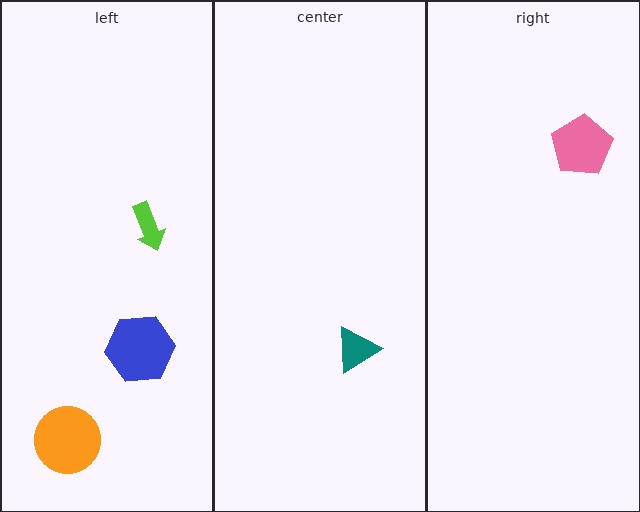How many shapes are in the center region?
1.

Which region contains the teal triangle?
The center region.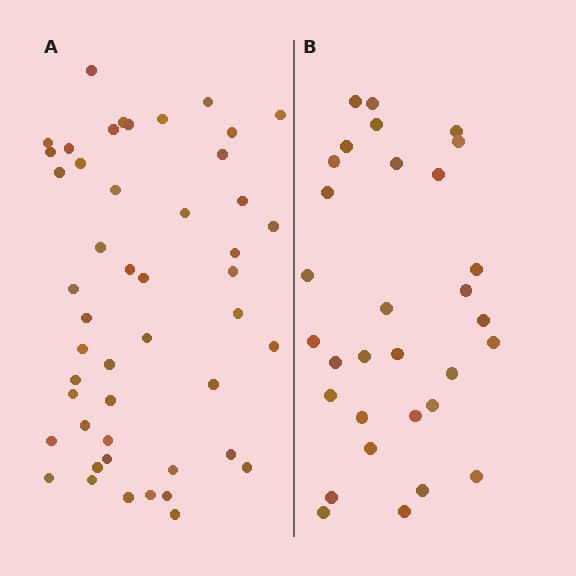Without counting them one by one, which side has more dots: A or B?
Region A (the left region) has more dots.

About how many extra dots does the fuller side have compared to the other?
Region A has approximately 15 more dots than region B.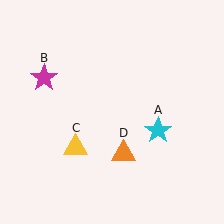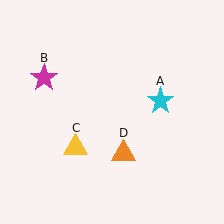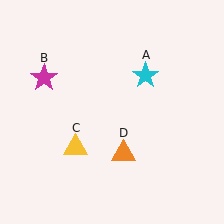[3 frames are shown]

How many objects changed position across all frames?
1 object changed position: cyan star (object A).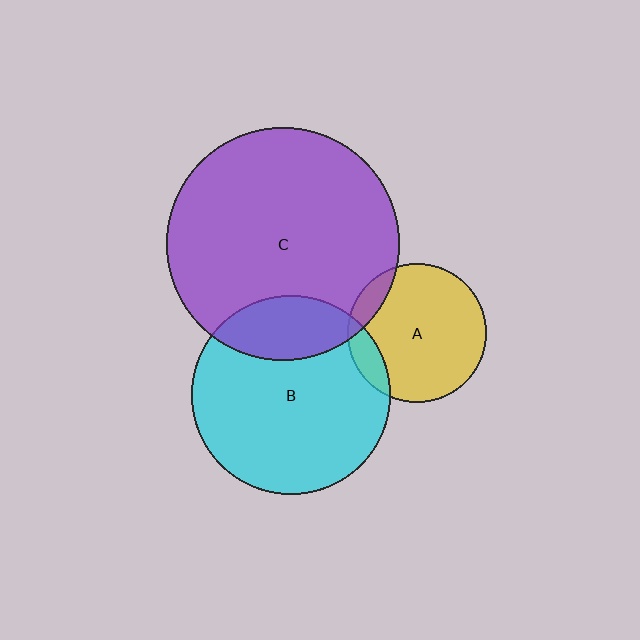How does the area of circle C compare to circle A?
Approximately 2.8 times.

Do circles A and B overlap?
Yes.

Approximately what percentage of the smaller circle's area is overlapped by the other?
Approximately 10%.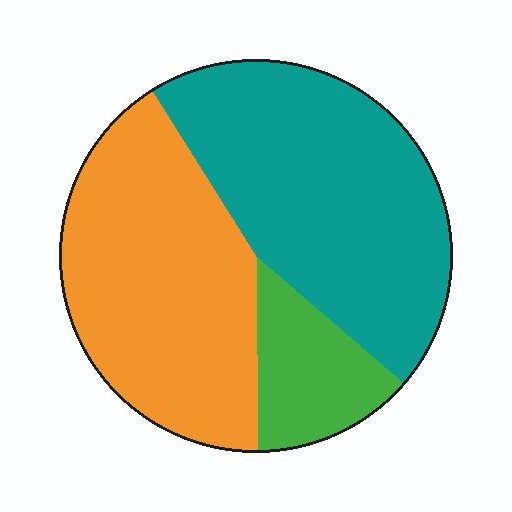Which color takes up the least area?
Green, at roughly 15%.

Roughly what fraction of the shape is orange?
Orange takes up between a third and a half of the shape.